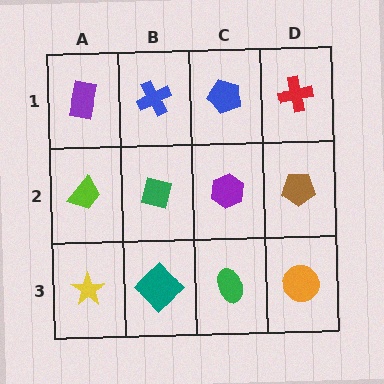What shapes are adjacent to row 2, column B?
A blue cross (row 1, column B), a teal diamond (row 3, column B), a lime trapezoid (row 2, column A), a purple hexagon (row 2, column C).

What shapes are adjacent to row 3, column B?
A green square (row 2, column B), a yellow star (row 3, column A), a green ellipse (row 3, column C).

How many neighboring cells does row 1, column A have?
2.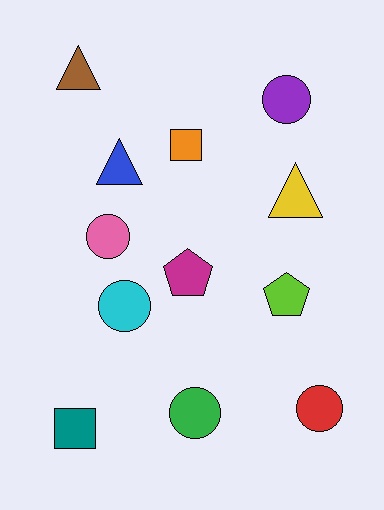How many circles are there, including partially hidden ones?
There are 5 circles.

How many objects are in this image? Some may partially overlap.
There are 12 objects.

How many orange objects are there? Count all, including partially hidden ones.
There is 1 orange object.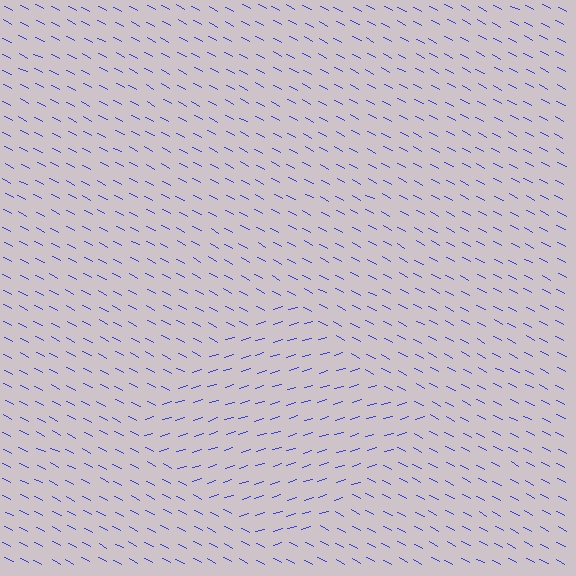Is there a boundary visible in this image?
Yes, there is a texture boundary formed by a change in line orientation.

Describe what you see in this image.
The image is filled with small blue line segments. A diamond region in the image has lines oriented differently from the surrounding lines, creating a visible texture boundary.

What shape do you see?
I see a diamond.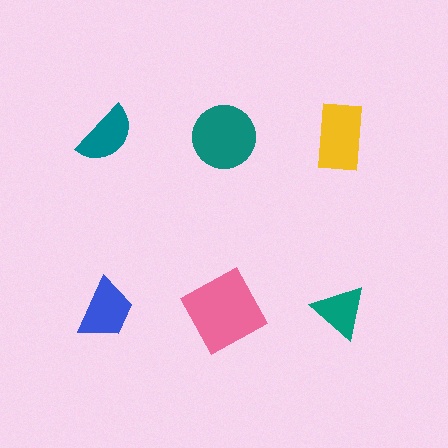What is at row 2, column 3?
A teal triangle.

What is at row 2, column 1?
A blue trapezoid.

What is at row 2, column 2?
A pink square.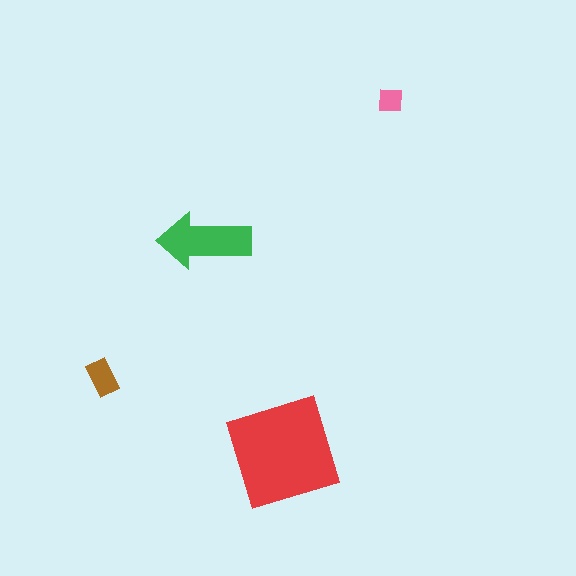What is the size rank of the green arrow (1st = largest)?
2nd.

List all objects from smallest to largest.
The pink square, the brown rectangle, the green arrow, the red square.